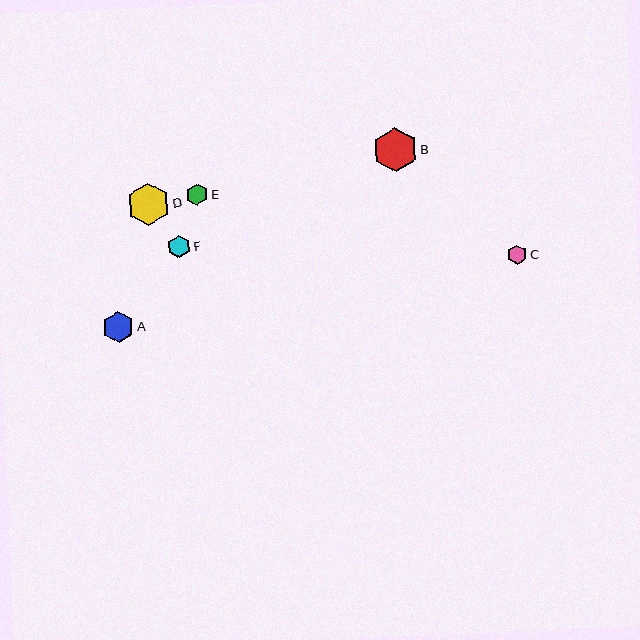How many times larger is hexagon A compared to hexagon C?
Hexagon A is approximately 1.6 times the size of hexagon C.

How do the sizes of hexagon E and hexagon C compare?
Hexagon E and hexagon C are approximately the same size.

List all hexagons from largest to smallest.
From largest to smallest: B, D, A, F, E, C.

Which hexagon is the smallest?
Hexagon C is the smallest with a size of approximately 20 pixels.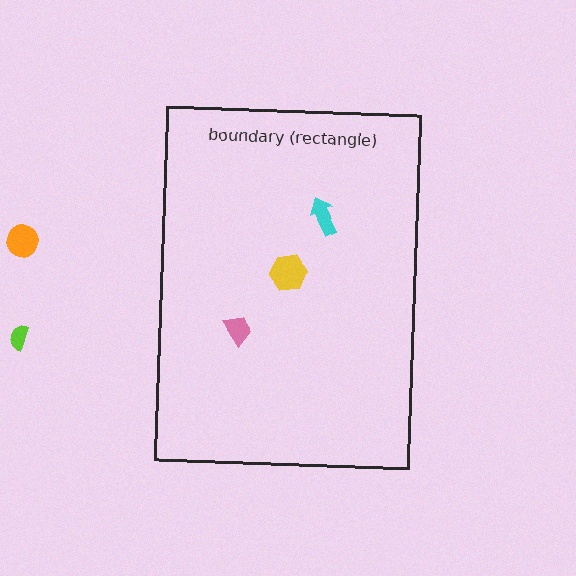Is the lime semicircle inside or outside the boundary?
Outside.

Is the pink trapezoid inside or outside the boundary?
Inside.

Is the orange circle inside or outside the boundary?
Outside.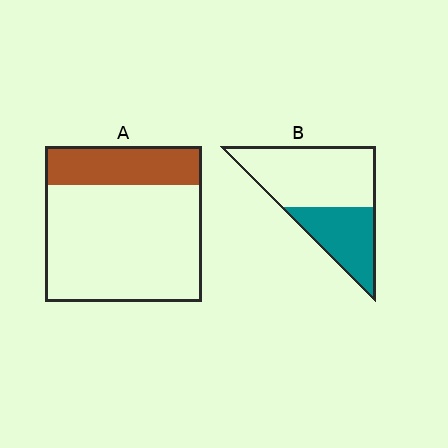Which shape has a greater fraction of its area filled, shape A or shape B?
Shape B.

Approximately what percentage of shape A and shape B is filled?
A is approximately 25% and B is approximately 35%.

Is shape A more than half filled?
No.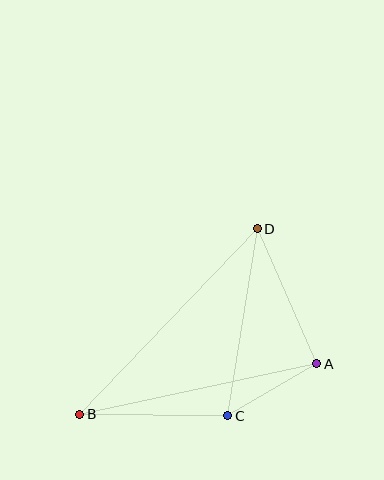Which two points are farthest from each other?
Points B and D are farthest from each other.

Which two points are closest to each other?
Points A and C are closest to each other.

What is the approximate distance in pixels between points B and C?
The distance between B and C is approximately 148 pixels.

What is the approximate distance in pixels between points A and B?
The distance between A and B is approximately 242 pixels.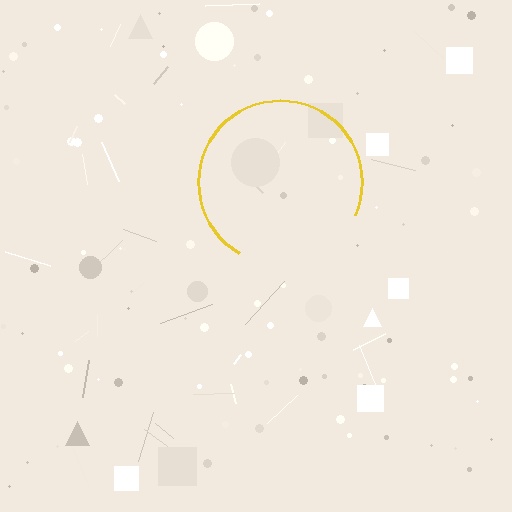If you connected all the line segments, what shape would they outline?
They would outline a circle.